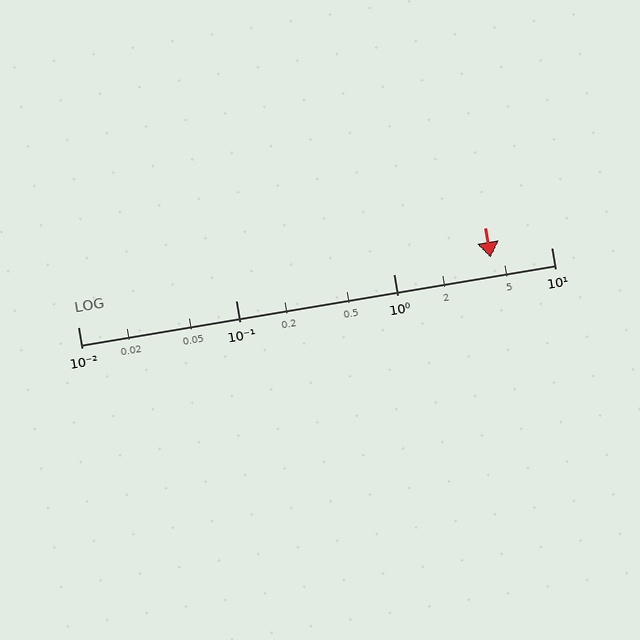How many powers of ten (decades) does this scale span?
The scale spans 3 decades, from 0.01 to 10.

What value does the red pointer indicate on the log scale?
The pointer indicates approximately 4.1.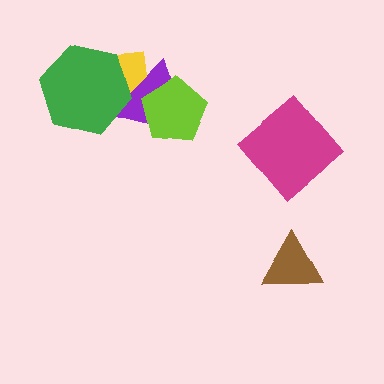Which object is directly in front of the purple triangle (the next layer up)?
The lime pentagon is directly in front of the purple triangle.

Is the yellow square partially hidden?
Yes, it is partially covered by another shape.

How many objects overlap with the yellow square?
3 objects overlap with the yellow square.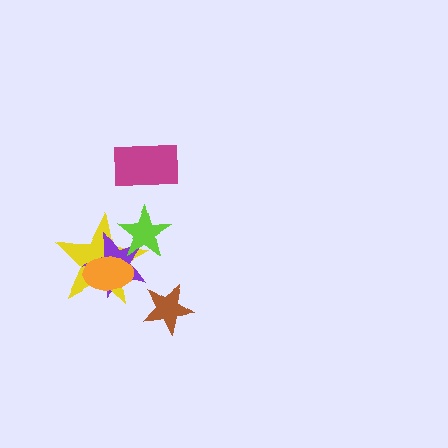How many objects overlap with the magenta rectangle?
0 objects overlap with the magenta rectangle.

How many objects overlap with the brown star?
0 objects overlap with the brown star.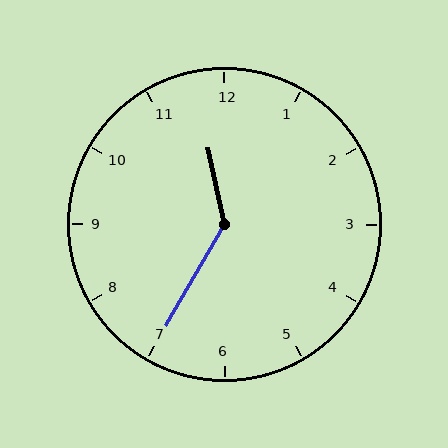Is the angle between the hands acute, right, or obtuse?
It is obtuse.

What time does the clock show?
11:35.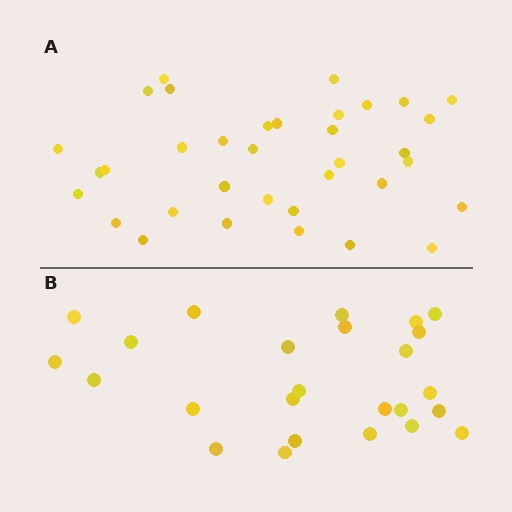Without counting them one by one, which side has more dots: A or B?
Region A (the top region) has more dots.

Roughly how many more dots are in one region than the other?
Region A has roughly 10 or so more dots than region B.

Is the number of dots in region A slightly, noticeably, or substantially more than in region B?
Region A has noticeably more, but not dramatically so. The ratio is roughly 1.4 to 1.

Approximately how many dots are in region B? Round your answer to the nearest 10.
About 20 dots. (The exact count is 25, which rounds to 20.)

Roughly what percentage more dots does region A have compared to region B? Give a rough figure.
About 40% more.